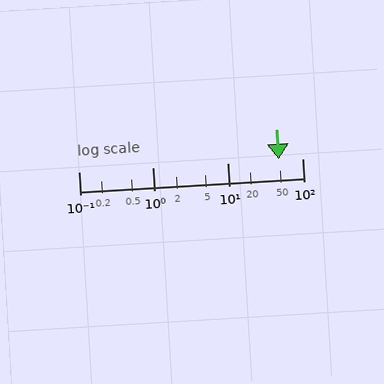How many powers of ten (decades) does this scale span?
The scale spans 3 decades, from 0.1 to 100.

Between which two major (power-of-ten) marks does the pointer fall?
The pointer is between 10 and 100.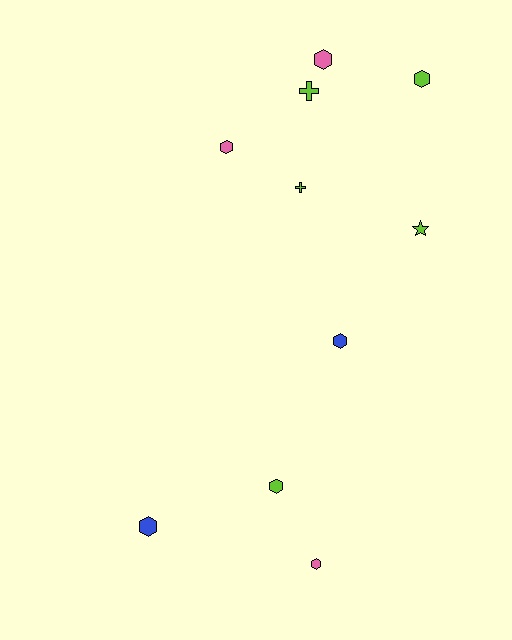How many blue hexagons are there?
There are 2 blue hexagons.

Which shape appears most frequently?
Hexagon, with 7 objects.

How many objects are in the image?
There are 10 objects.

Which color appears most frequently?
Lime, with 5 objects.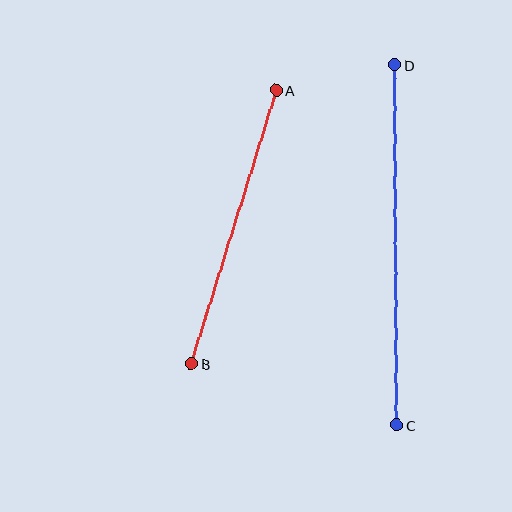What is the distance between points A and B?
The distance is approximately 286 pixels.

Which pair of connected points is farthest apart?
Points C and D are farthest apart.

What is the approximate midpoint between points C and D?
The midpoint is at approximately (396, 245) pixels.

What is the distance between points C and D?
The distance is approximately 360 pixels.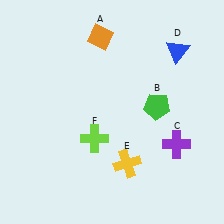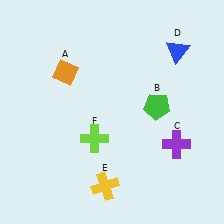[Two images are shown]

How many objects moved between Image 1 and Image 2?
2 objects moved between the two images.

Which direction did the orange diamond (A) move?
The orange diamond (A) moved down.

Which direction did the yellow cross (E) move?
The yellow cross (E) moved down.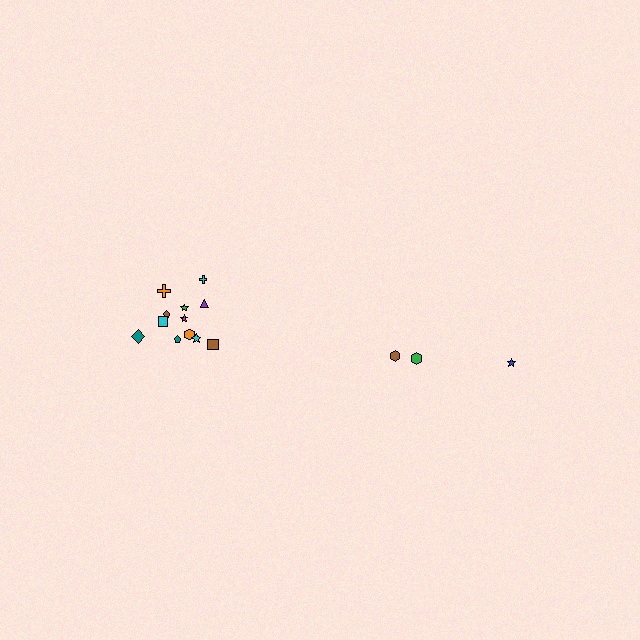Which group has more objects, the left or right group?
The left group.